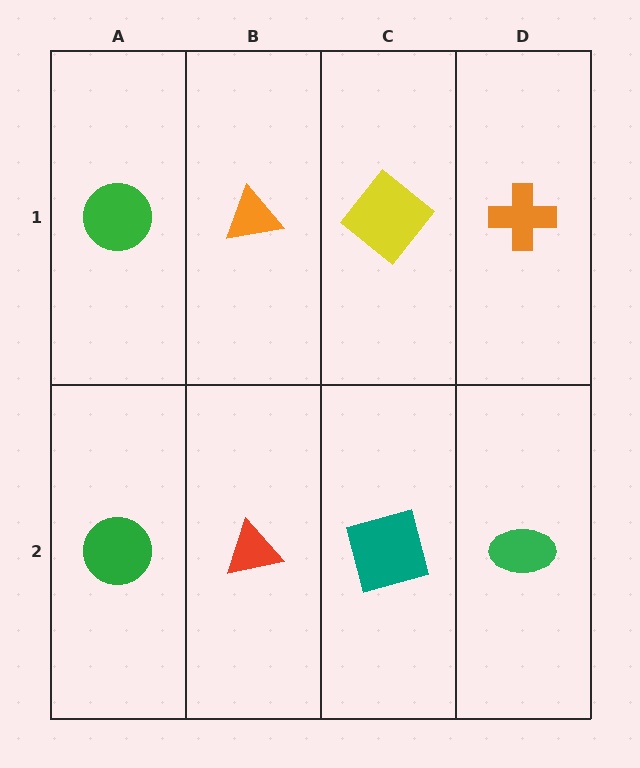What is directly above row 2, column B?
An orange triangle.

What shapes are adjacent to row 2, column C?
A yellow diamond (row 1, column C), a red triangle (row 2, column B), a green ellipse (row 2, column D).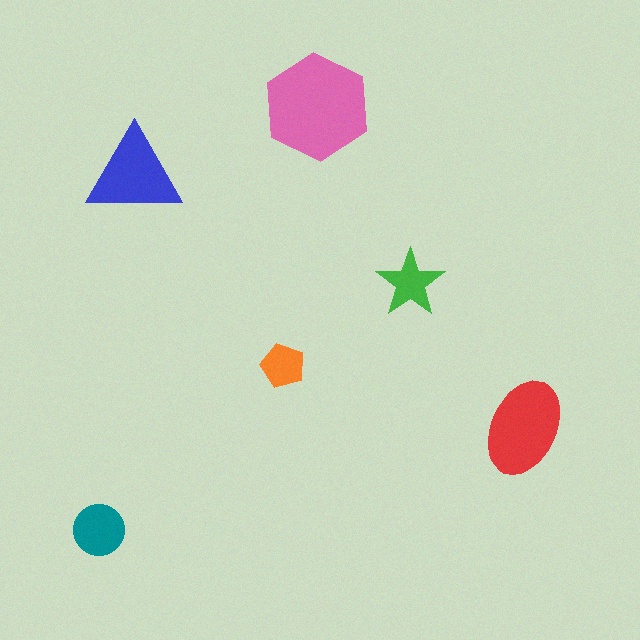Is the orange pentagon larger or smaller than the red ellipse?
Smaller.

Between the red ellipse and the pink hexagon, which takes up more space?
The pink hexagon.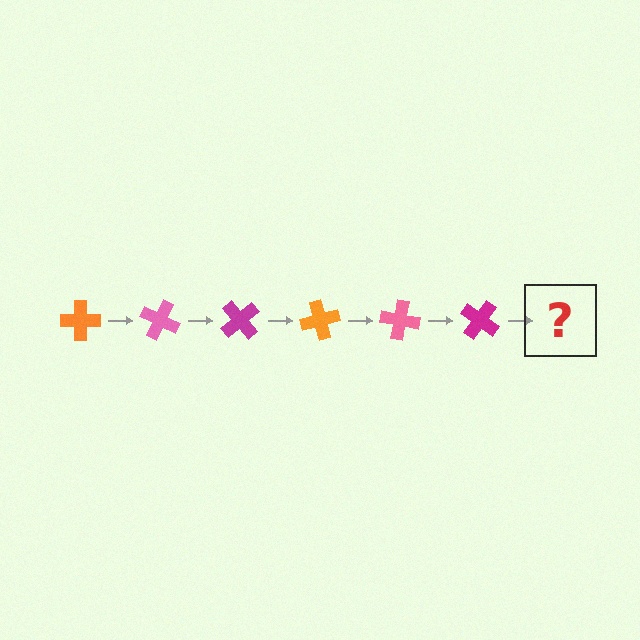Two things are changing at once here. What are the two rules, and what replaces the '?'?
The two rules are that it rotates 25 degrees each step and the color cycles through orange, pink, and magenta. The '?' should be an orange cross, rotated 150 degrees from the start.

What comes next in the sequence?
The next element should be an orange cross, rotated 150 degrees from the start.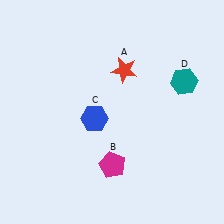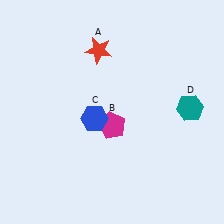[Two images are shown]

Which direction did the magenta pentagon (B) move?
The magenta pentagon (B) moved up.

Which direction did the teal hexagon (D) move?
The teal hexagon (D) moved down.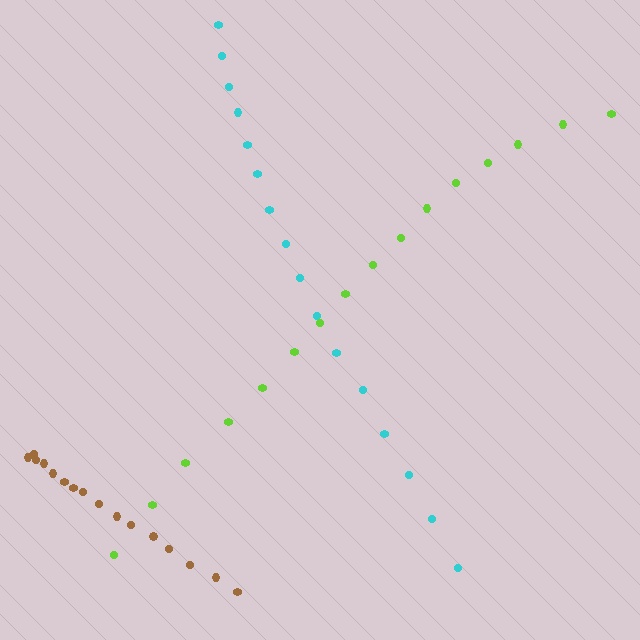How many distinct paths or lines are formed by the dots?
There are 3 distinct paths.